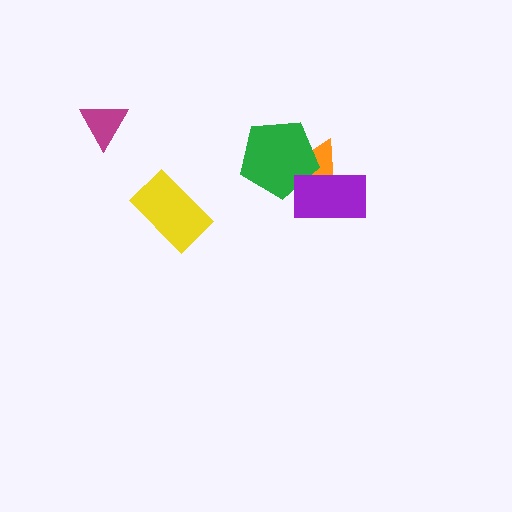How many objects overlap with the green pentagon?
2 objects overlap with the green pentagon.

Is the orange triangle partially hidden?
Yes, it is partially covered by another shape.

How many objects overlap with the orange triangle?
2 objects overlap with the orange triangle.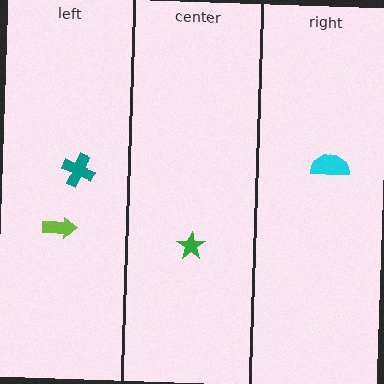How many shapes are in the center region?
1.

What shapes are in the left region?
The lime arrow, the teal cross.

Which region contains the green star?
The center region.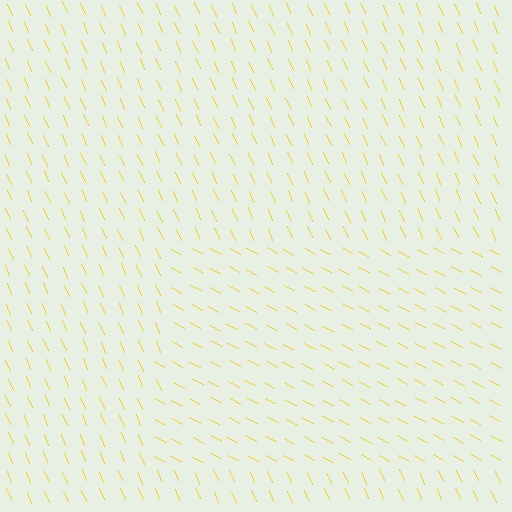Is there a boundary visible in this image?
Yes, there is a texture boundary formed by a change in line orientation.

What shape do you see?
I see a rectangle.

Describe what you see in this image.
The image is filled with small yellow line segments. A rectangle region in the image has lines oriented differently from the surrounding lines, creating a visible texture boundary.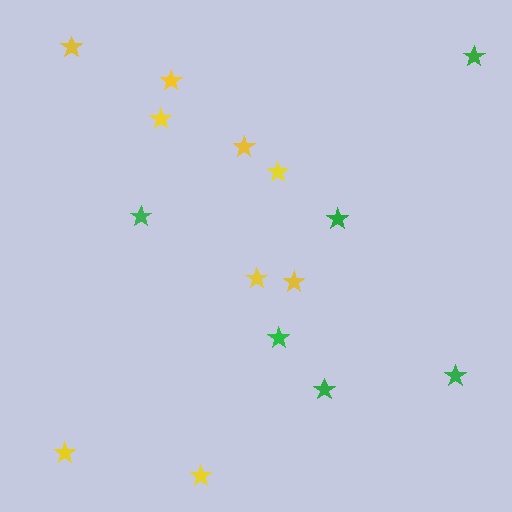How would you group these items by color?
There are 2 groups: one group of yellow stars (9) and one group of green stars (6).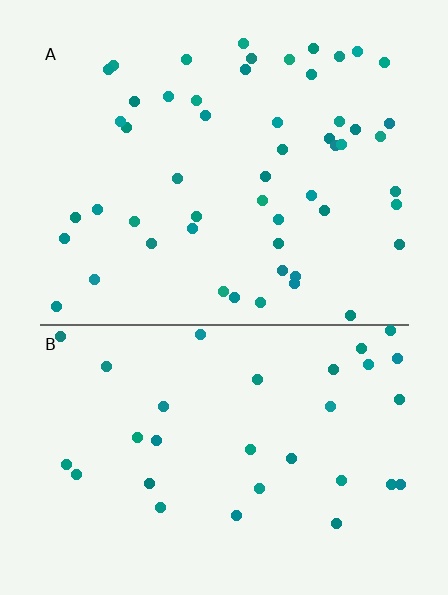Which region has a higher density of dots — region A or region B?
A (the top).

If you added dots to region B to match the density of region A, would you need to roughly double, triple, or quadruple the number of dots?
Approximately double.